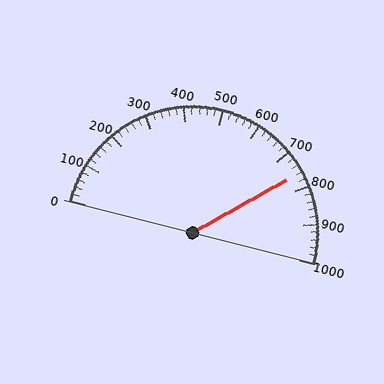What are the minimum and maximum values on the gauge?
The gauge ranges from 0 to 1000.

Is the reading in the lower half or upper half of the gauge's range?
The reading is in the upper half of the range (0 to 1000).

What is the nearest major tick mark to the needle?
The nearest major tick mark is 800.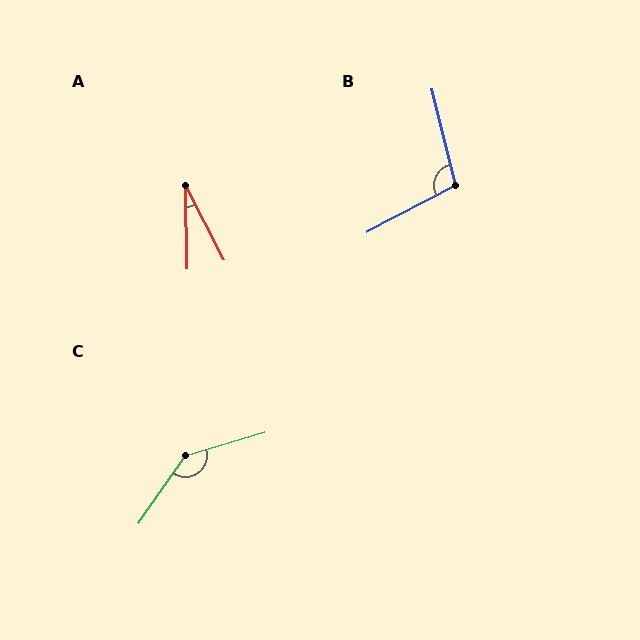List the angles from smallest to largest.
A (26°), B (104°), C (141°).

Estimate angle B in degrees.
Approximately 104 degrees.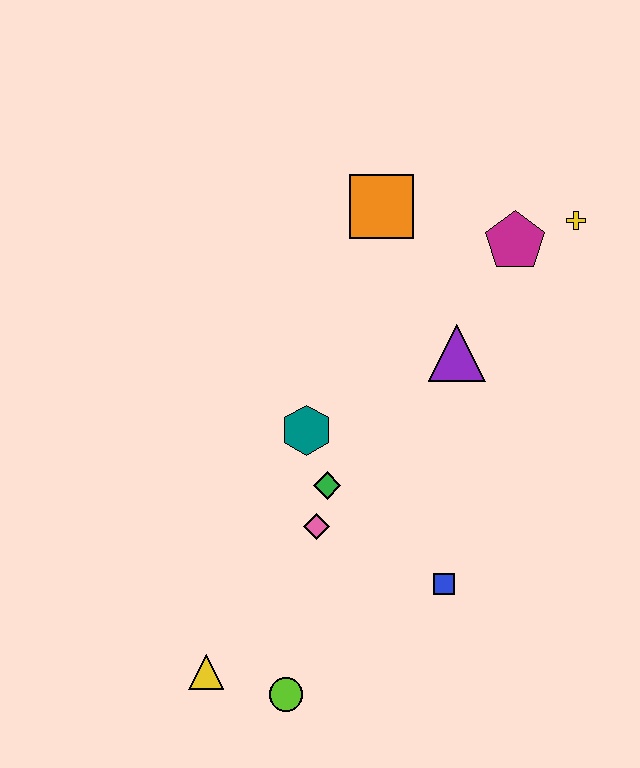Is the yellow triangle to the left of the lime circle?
Yes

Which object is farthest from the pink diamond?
The yellow cross is farthest from the pink diamond.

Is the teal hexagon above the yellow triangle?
Yes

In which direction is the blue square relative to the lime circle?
The blue square is to the right of the lime circle.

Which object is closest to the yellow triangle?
The lime circle is closest to the yellow triangle.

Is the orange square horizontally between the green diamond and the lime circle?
No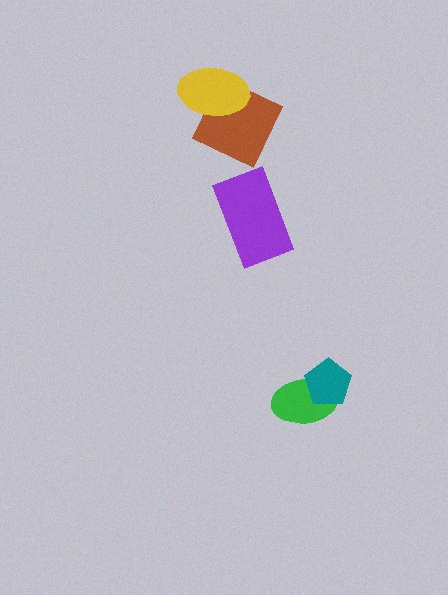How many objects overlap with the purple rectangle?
0 objects overlap with the purple rectangle.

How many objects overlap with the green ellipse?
1 object overlaps with the green ellipse.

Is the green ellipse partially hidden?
Yes, it is partially covered by another shape.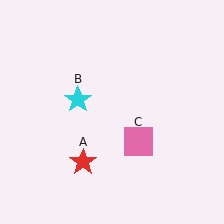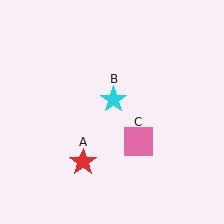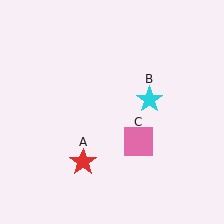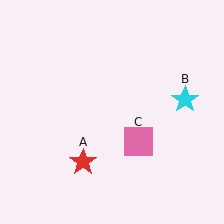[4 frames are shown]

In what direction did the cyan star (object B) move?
The cyan star (object B) moved right.